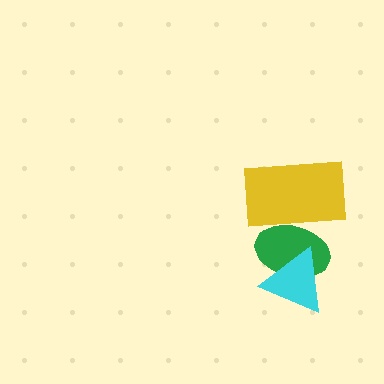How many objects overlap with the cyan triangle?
1 object overlaps with the cyan triangle.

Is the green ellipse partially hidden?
Yes, it is partially covered by another shape.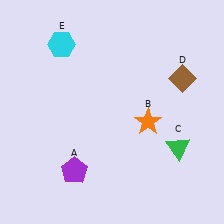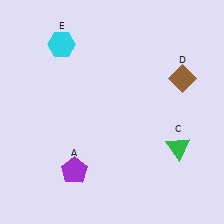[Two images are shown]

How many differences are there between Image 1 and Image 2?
There is 1 difference between the two images.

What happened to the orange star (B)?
The orange star (B) was removed in Image 2. It was in the bottom-right area of Image 1.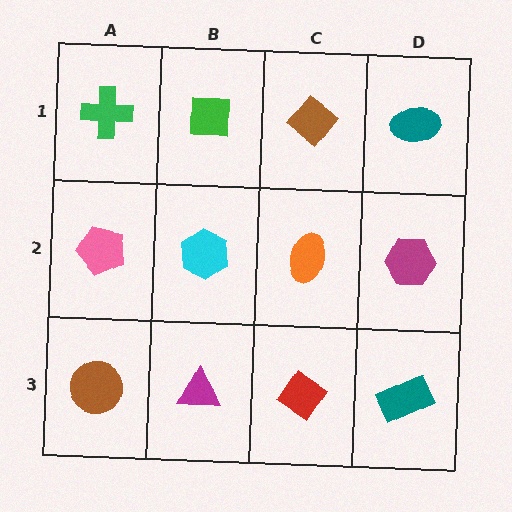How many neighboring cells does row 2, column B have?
4.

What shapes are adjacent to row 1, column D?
A magenta hexagon (row 2, column D), a brown diamond (row 1, column C).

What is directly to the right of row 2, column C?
A magenta hexagon.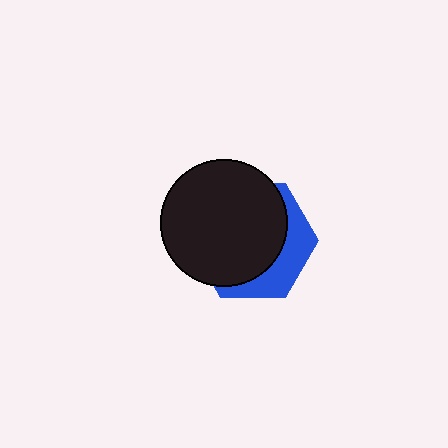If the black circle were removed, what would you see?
You would see the complete blue hexagon.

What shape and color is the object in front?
The object in front is a black circle.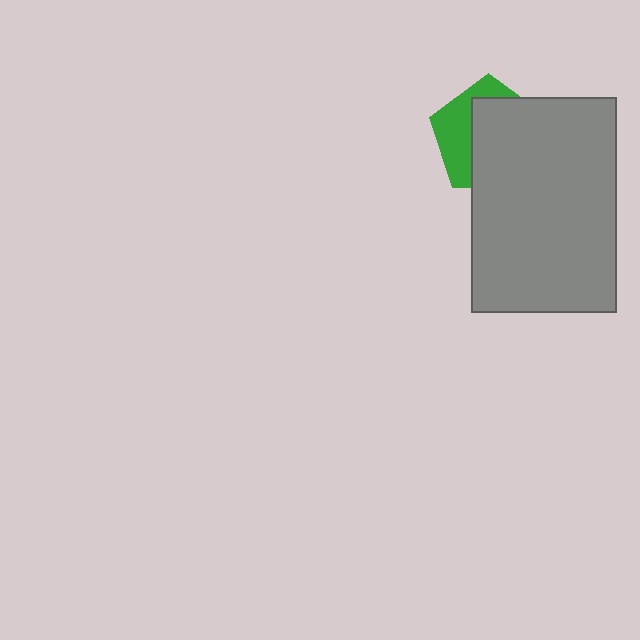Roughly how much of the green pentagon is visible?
A small part of it is visible (roughly 38%).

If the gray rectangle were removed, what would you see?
You would see the complete green pentagon.